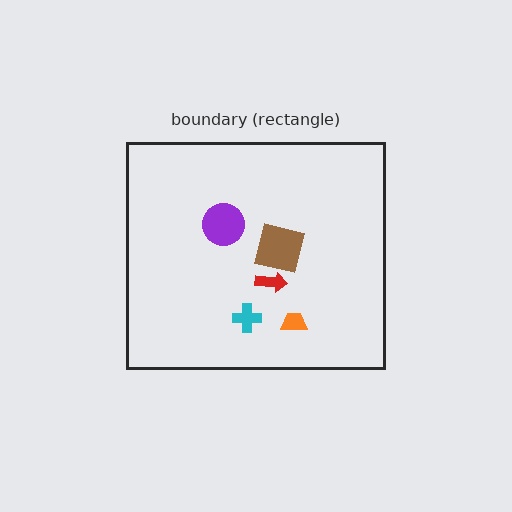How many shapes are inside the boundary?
5 inside, 0 outside.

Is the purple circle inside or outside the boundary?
Inside.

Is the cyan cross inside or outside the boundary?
Inside.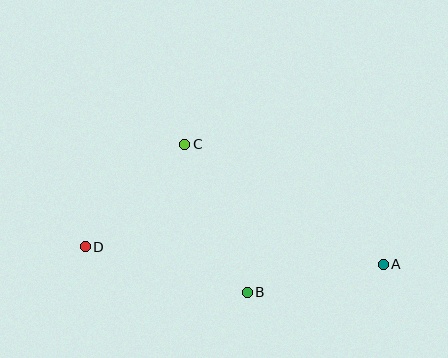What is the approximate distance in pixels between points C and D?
The distance between C and D is approximately 143 pixels.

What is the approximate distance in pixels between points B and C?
The distance between B and C is approximately 161 pixels.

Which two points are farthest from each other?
Points A and D are farthest from each other.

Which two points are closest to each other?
Points A and B are closest to each other.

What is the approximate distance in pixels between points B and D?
The distance between B and D is approximately 169 pixels.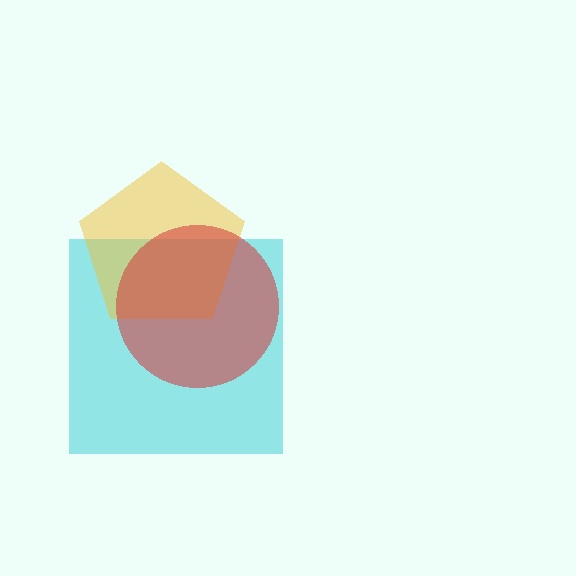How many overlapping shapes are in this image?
There are 3 overlapping shapes in the image.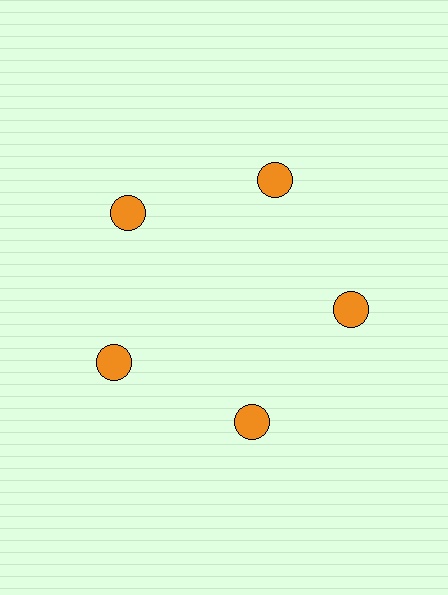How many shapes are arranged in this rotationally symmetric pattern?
There are 5 shapes, arranged in 5 groups of 1.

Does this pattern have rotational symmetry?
Yes, this pattern has 5-fold rotational symmetry. It looks the same after rotating 72 degrees around the center.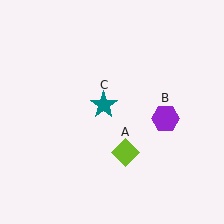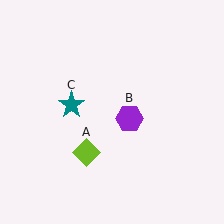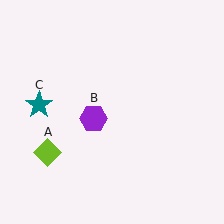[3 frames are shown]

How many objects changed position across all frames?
3 objects changed position: lime diamond (object A), purple hexagon (object B), teal star (object C).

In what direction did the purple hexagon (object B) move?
The purple hexagon (object B) moved left.